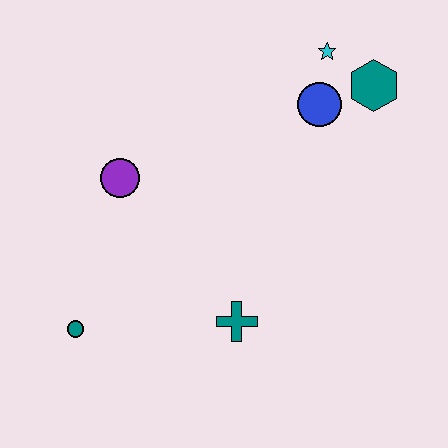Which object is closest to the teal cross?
The teal circle is closest to the teal cross.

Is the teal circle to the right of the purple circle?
No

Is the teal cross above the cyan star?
No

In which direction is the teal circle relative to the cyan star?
The teal circle is below the cyan star.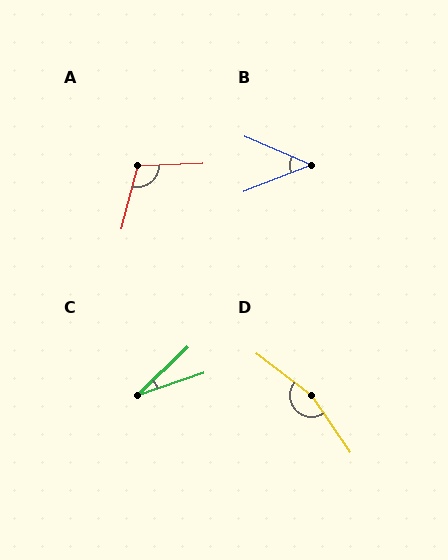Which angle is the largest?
D, at approximately 162 degrees.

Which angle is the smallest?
C, at approximately 25 degrees.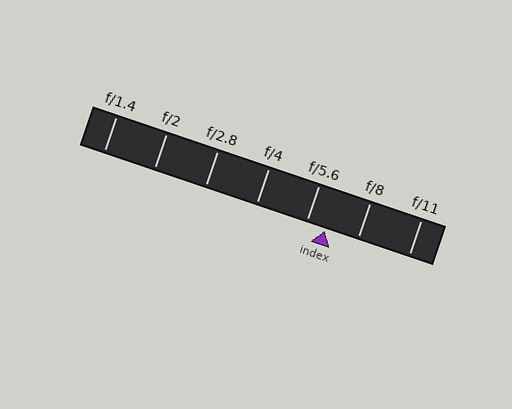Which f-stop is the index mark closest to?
The index mark is closest to f/5.6.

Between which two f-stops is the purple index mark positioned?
The index mark is between f/5.6 and f/8.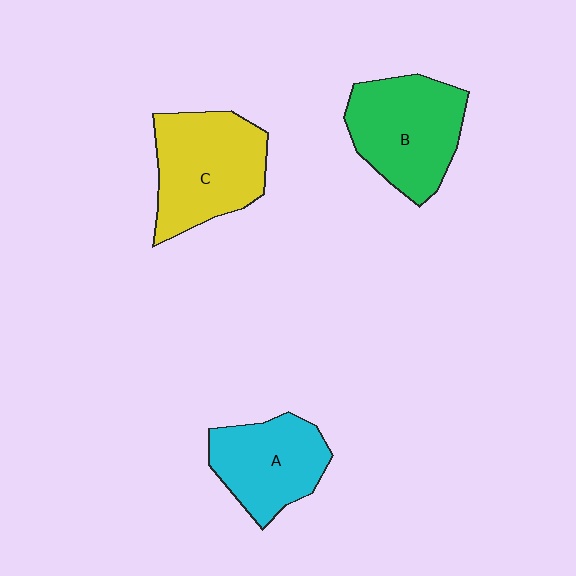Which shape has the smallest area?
Shape A (cyan).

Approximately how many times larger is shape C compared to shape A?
Approximately 1.3 times.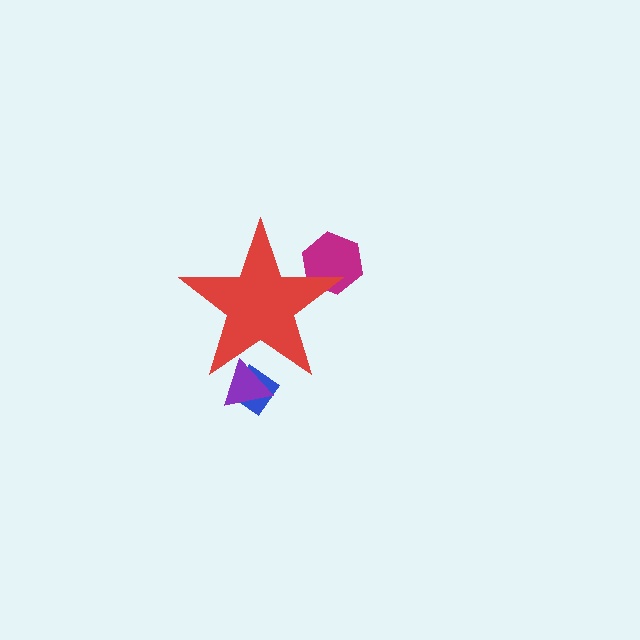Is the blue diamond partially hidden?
Yes, the blue diamond is partially hidden behind the red star.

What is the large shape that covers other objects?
A red star.